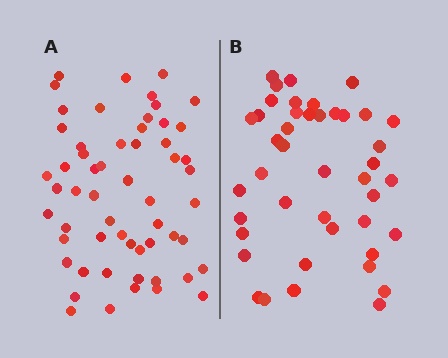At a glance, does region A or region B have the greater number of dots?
Region A (the left region) has more dots.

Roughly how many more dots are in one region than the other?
Region A has approximately 15 more dots than region B.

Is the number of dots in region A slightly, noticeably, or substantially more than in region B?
Region A has noticeably more, but not dramatically so. The ratio is roughly 1.3 to 1.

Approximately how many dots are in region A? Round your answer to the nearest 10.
About 60 dots. (The exact count is 57, which rounds to 60.)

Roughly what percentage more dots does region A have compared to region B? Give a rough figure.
About 35% more.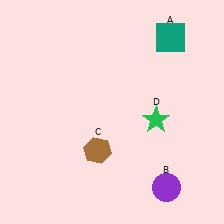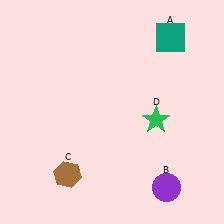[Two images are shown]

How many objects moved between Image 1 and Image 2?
1 object moved between the two images.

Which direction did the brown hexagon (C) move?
The brown hexagon (C) moved left.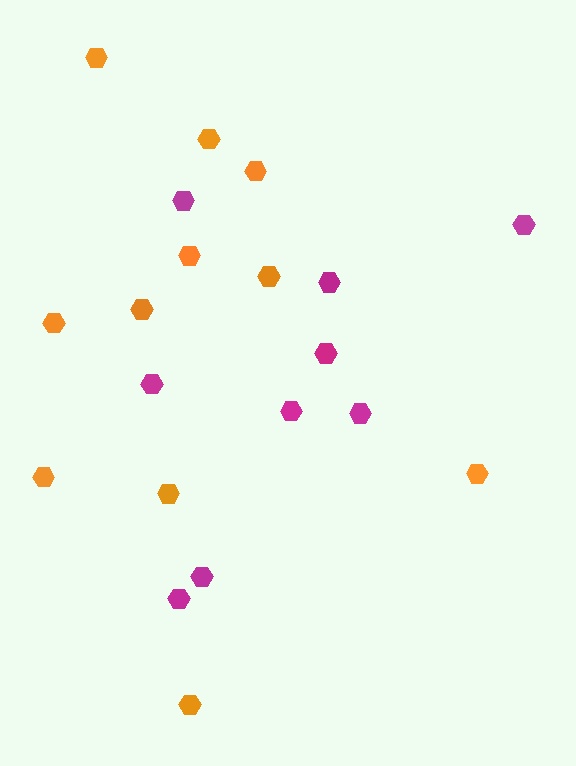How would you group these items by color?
There are 2 groups: one group of magenta hexagons (9) and one group of orange hexagons (11).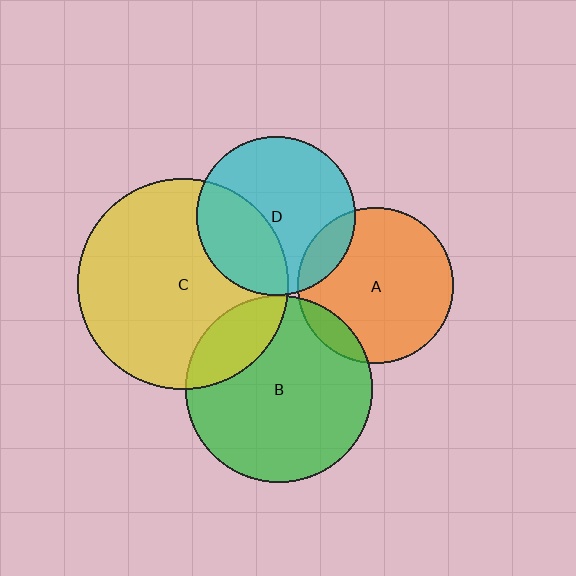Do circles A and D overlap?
Yes.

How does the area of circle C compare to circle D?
Approximately 1.8 times.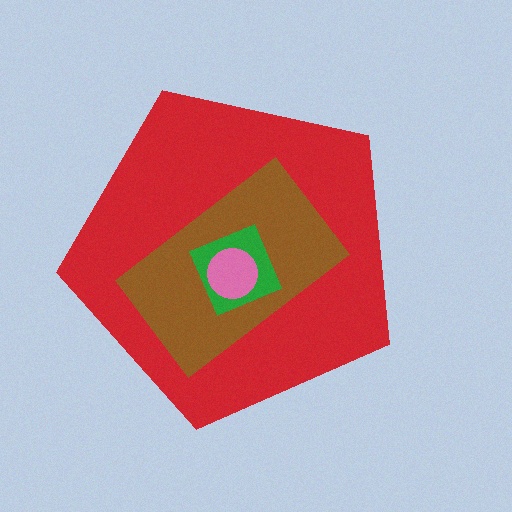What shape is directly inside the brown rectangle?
The green square.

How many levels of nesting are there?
4.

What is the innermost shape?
The pink circle.